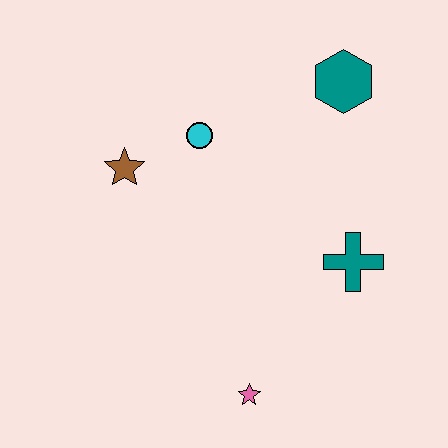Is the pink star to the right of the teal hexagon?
No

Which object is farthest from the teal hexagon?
The pink star is farthest from the teal hexagon.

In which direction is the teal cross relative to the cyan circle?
The teal cross is to the right of the cyan circle.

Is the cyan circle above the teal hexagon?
No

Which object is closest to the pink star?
The teal cross is closest to the pink star.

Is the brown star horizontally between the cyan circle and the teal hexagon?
No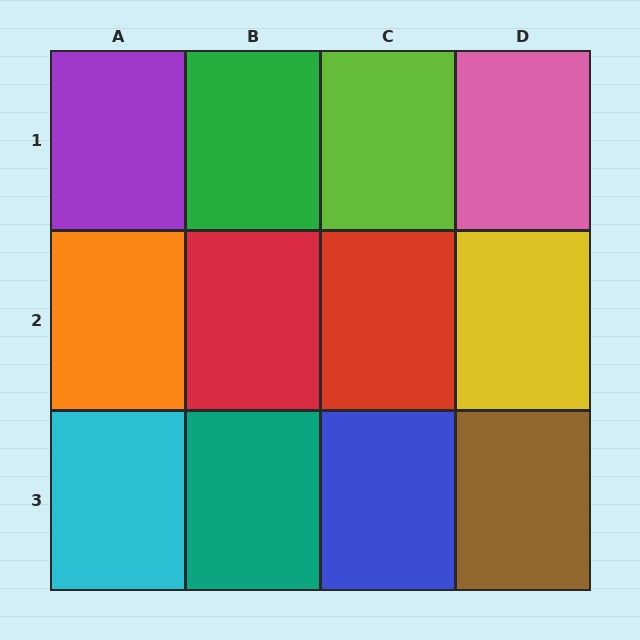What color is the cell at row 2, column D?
Yellow.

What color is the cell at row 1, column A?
Purple.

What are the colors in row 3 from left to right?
Cyan, teal, blue, brown.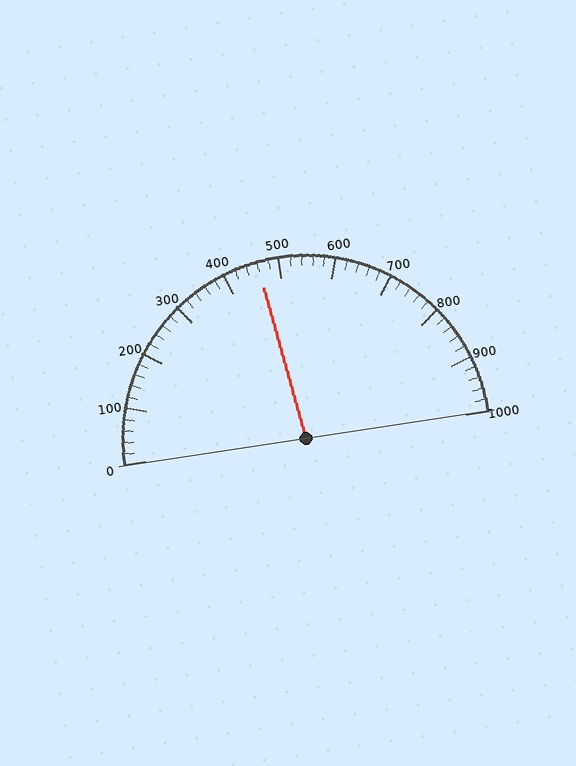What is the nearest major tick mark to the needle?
The nearest major tick mark is 500.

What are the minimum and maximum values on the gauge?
The gauge ranges from 0 to 1000.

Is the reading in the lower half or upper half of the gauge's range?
The reading is in the lower half of the range (0 to 1000).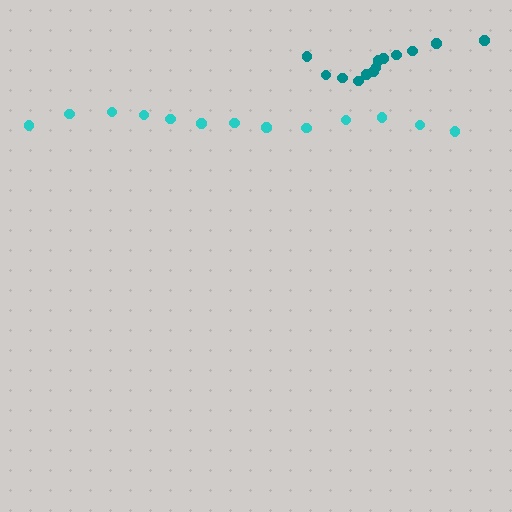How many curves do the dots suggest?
There are 2 distinct paths.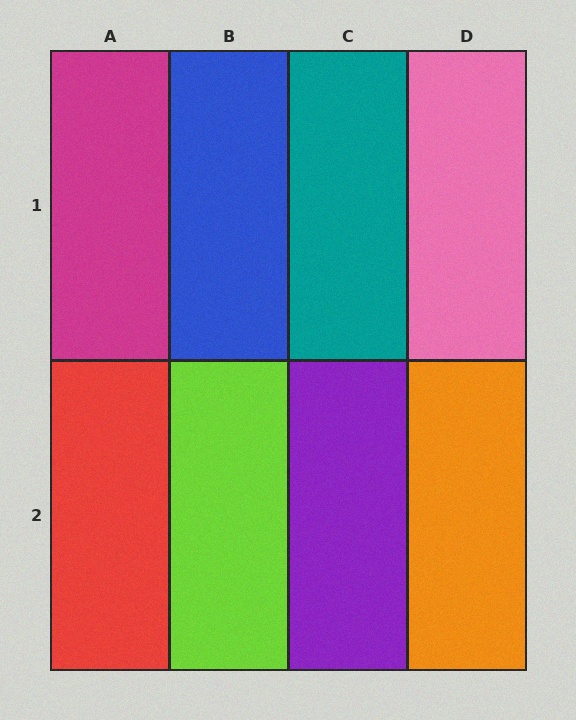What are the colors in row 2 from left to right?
Red, lime, purple, orange.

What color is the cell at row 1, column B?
Blue.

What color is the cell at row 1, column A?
Magenta.